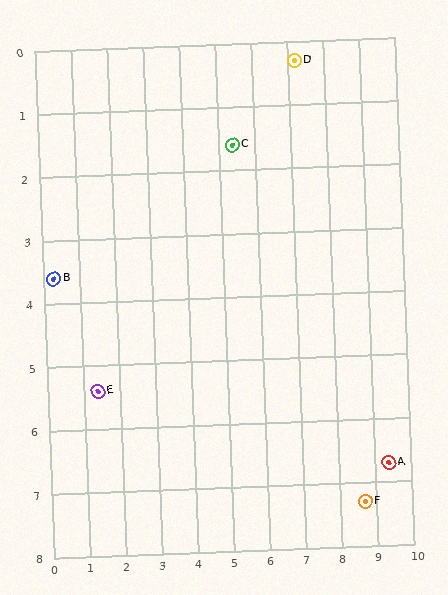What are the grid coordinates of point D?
Point D is at approximately (7.2, 0.3).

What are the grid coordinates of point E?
Point E is at approximately (1.4, 5.4).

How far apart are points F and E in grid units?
Points F and E are about 7.5 grid units apart.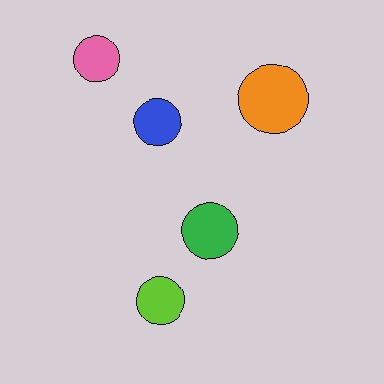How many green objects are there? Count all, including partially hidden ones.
There is 1 green object.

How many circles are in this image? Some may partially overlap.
There are 5 circles.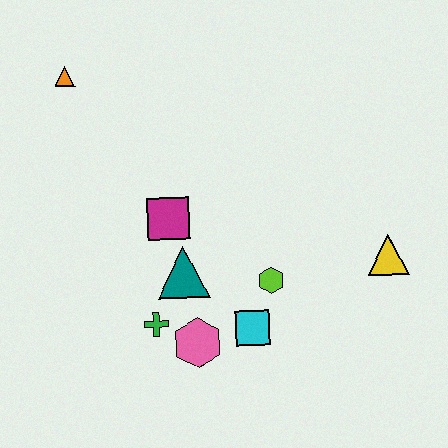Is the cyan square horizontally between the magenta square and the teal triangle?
No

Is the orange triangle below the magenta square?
No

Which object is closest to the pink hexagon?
The green cross is closest to the pink hexagon.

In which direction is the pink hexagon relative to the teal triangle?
The pink hexagon is below the teal triangle.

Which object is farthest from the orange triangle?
The yellow triangle is farthest from the orange triangle.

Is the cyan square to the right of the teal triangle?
Yes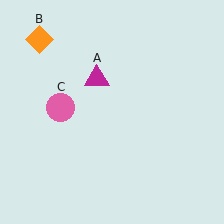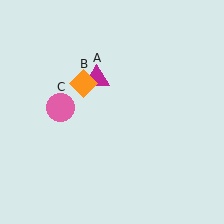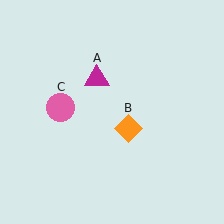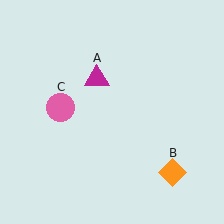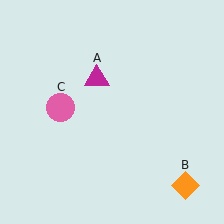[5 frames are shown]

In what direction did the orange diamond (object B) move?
The orange diamond (object B) moved down and to the right.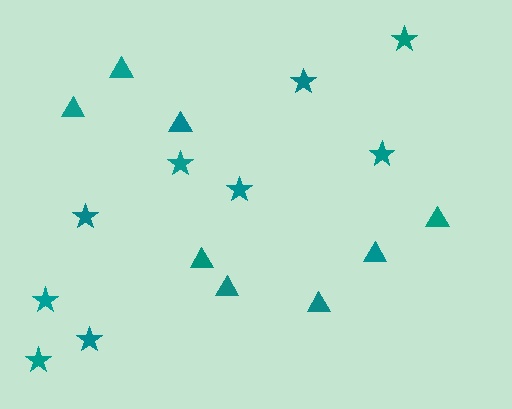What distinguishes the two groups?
There are 2 groups: one group of triangles (8) and one group of stars (9).